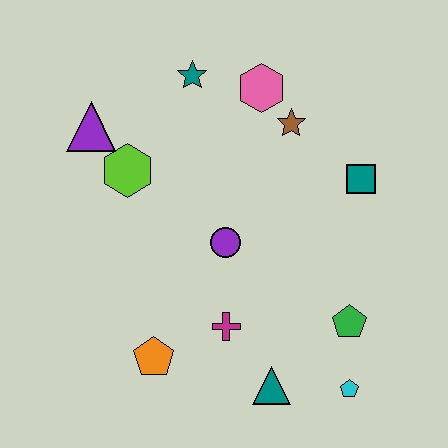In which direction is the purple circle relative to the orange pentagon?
The purple circle is above the orange pentagon.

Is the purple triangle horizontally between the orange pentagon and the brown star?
No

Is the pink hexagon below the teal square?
No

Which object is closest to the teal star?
The pink hexagon is closest to the teal star.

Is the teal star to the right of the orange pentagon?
Yes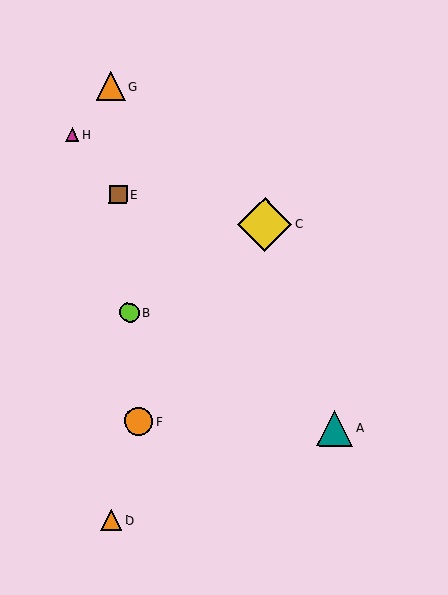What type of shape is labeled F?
Shape F is an orange circle.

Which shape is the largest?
The yellow diamond (labeled C) is the largest.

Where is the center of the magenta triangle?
The center of the magenta triangle is at (72, 135).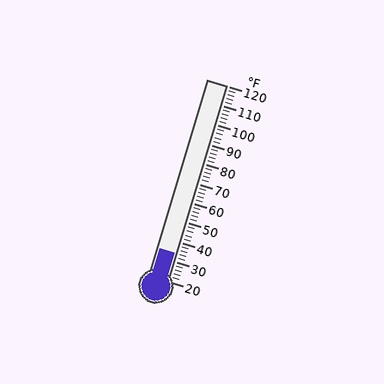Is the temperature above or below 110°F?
The temperature is below 110°F.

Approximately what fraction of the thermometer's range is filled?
The thermometer is filled to approximately 15% of its range.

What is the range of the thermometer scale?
The thermometer scale ranges from 20°F to 120°F.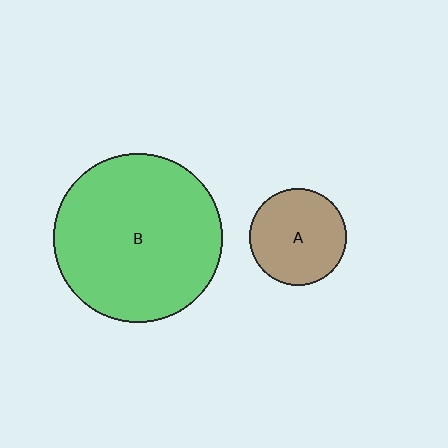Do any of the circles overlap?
No, none of the circles overlap.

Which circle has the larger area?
Circle B (green).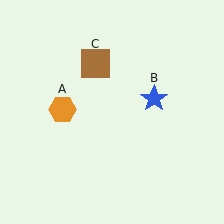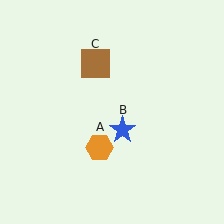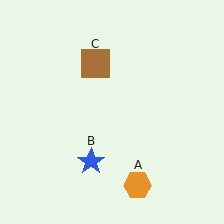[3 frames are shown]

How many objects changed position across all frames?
2 objects changed position: orange hexagon (object A), blue star (object B).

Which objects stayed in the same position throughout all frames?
Brown square (object C) remained stationary.